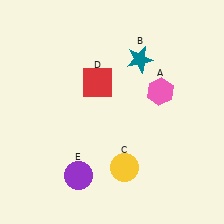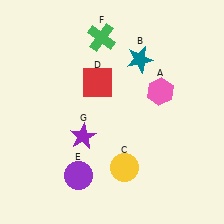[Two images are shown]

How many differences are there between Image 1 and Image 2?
There are 2 differences between the two images.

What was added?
A green cross (F), a purple star (G) were added in Image 2.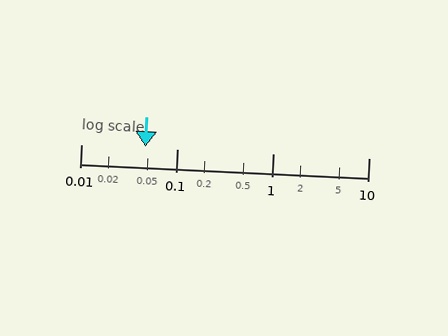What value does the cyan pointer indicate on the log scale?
The pointer indicates approximately 0.047.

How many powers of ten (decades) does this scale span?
The scale spans 3 decades, from 0.01 to 10.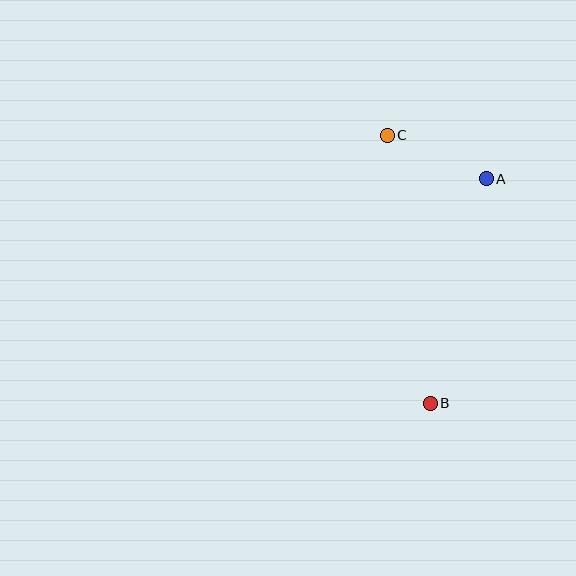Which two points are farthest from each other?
Points B and C are farthest from each other.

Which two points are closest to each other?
Points A and C are closest to each other.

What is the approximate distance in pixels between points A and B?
The distance between A and B is approximately 231 pixels.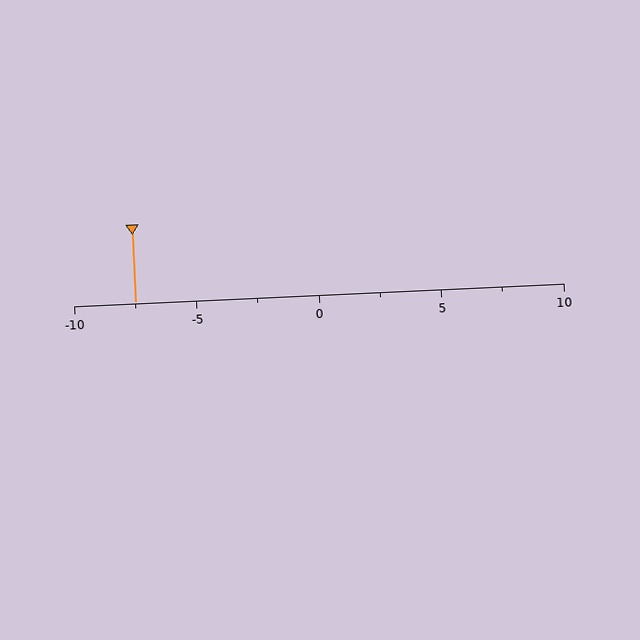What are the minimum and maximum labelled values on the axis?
The axis runs from -10 to 10.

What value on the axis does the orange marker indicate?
The marker indicates approximately -7.5.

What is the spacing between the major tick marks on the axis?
The major ticks are spaced 5 apart.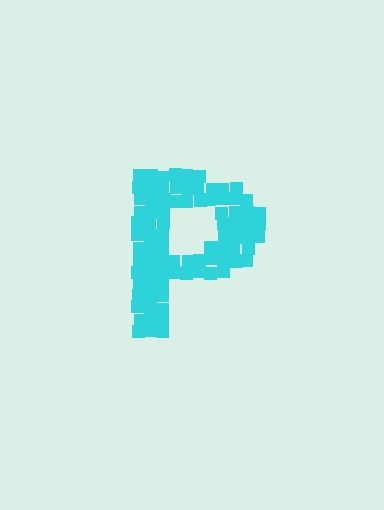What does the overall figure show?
The overall figure shows the letter P.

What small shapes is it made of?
It is made of small squares.